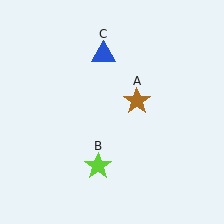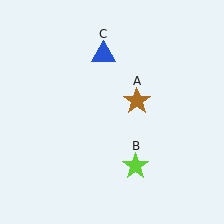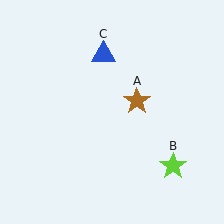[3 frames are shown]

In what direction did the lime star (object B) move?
The lime star (object B) moved right.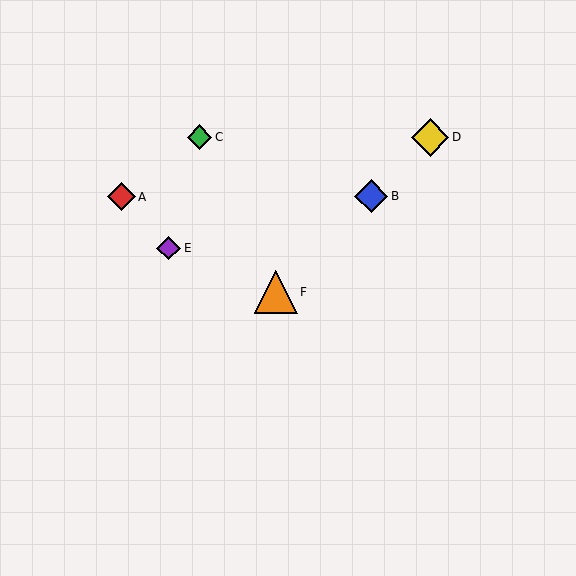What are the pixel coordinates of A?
Object A is at (121, 197).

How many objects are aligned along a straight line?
3 objects (B, D, F) are aligned along a straight line.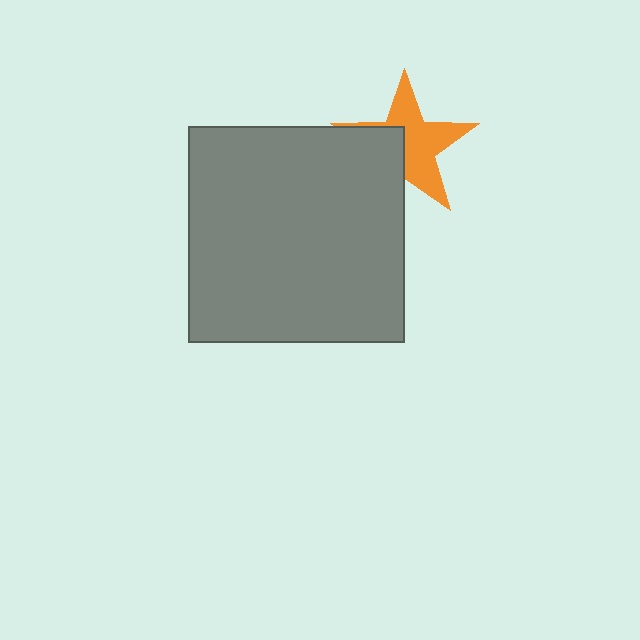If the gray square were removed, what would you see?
You would see the complete orange star.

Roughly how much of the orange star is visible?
About half of it is visible (roughly 60%).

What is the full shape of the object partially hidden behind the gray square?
The partially hidden object is an orange star.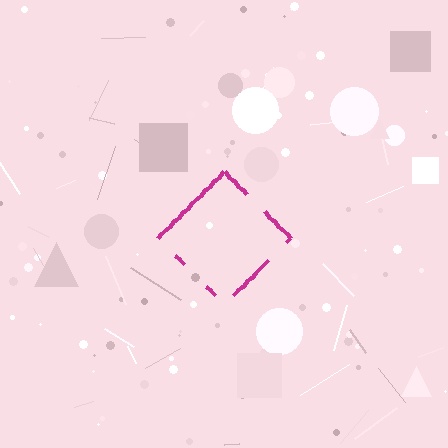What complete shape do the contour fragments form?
The contour fragments form a diamond.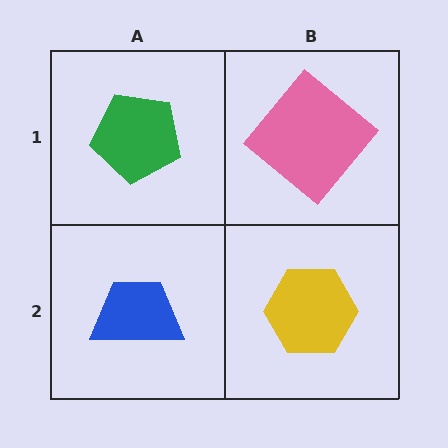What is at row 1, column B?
A pink diamond.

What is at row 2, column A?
A blue trapezoid.